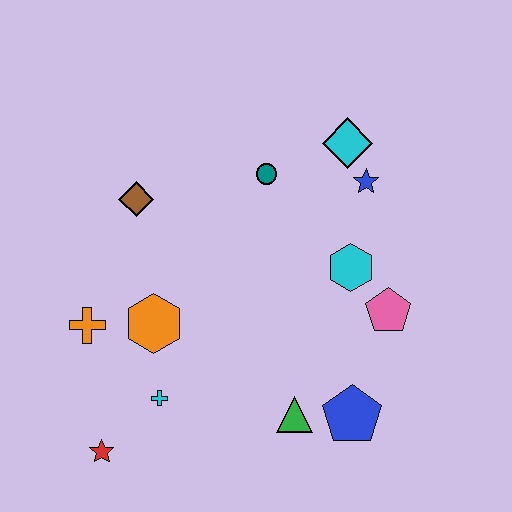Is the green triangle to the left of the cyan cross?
No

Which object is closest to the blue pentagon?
The green triangle is closest to the blue pentagon.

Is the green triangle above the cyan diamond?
No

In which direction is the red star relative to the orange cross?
The red star is below the orange cross.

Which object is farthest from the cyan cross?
The cyan diamond is farthest from the cyan cross.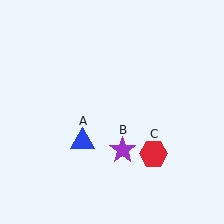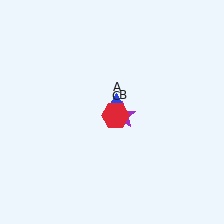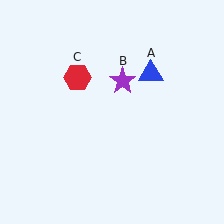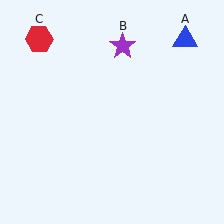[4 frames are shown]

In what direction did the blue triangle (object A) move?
The blue triangle (object A) moved up and to the right.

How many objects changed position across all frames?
3 objects changed position: blue triangle (object A), purple star (object B), red hexagon (object C).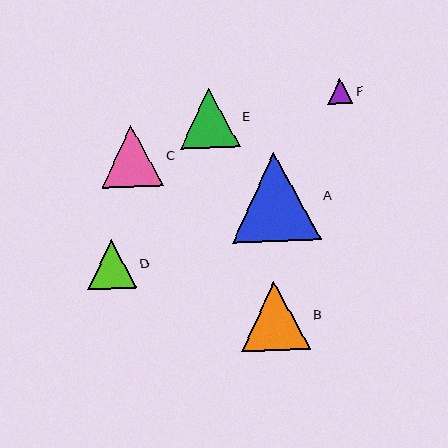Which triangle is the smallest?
Triangle F is the smallest with a size of approximately 25 pixels.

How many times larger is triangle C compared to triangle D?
Triangle C is approximately 1.3 times the size of triangle D.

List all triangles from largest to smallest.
From largest to smallest: A, B, C, E, D, F.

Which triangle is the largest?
Triangle A is the largest with a size of approximately 89 pixels.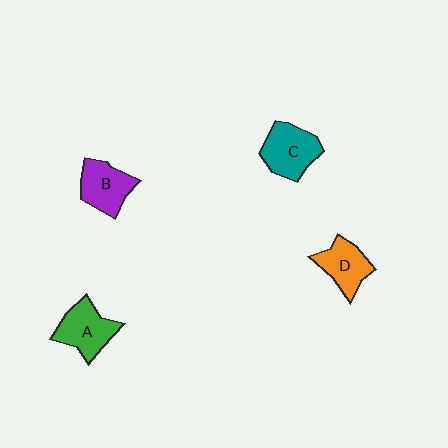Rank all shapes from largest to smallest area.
From largest to smallest: C (teal), A (green), B (purple), D (orange).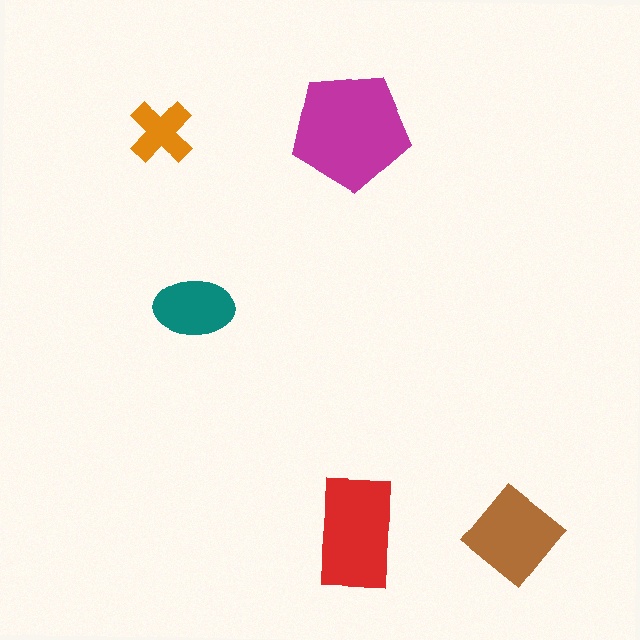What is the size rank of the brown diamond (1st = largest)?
3rd.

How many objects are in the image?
There are 5 objects in the image.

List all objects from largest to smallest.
The magenta pentagon, the red rectangle, the brown diamond, the teal ellipse, the orange cross.